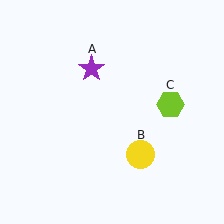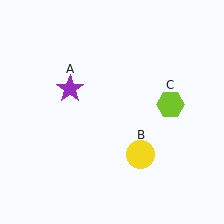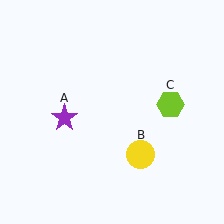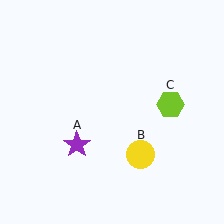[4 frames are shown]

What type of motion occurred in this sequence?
The purple star (object A) rotated counterclockwise around the center of the scene.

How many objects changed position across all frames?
1 object changed position: purple star (object A).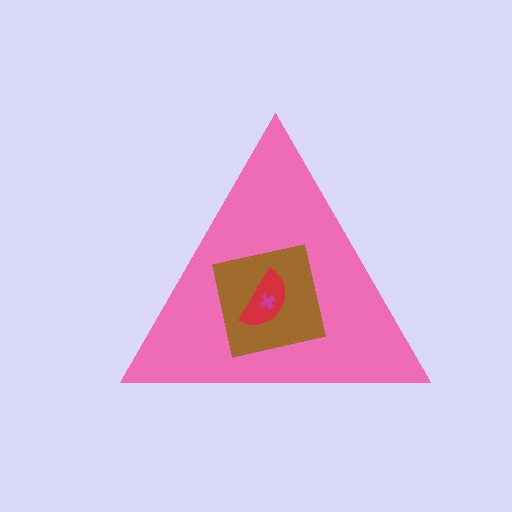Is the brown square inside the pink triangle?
Yes.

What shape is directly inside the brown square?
The red semicircle.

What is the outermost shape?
The pink triangle.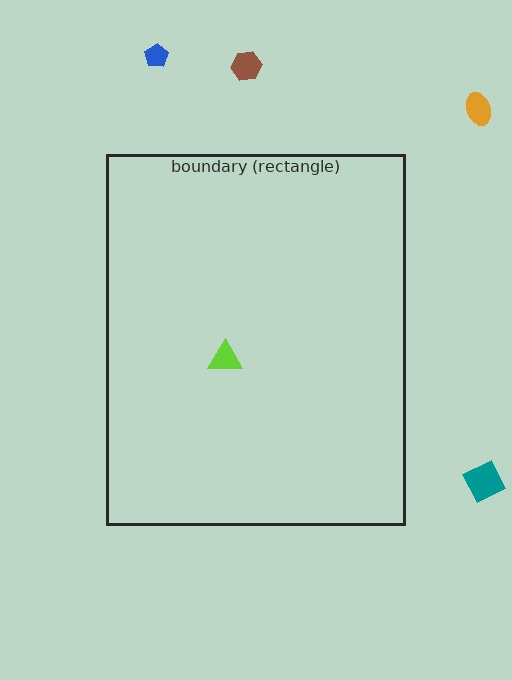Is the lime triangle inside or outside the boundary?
Inside.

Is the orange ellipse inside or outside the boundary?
Outside.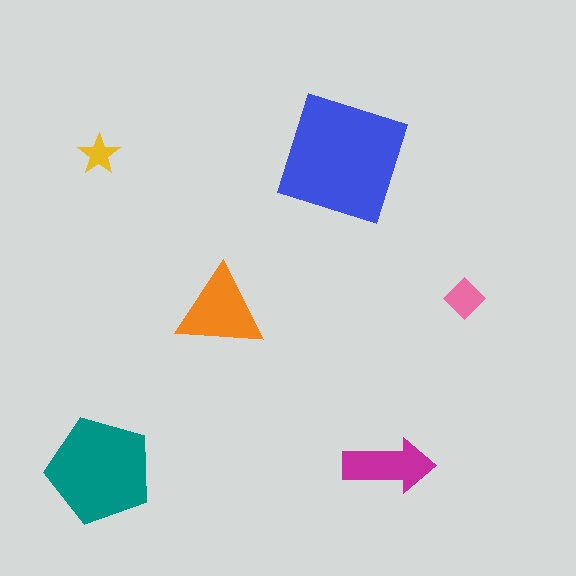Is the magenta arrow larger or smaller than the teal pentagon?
Smaller.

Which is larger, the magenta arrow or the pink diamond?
The magenta arrow.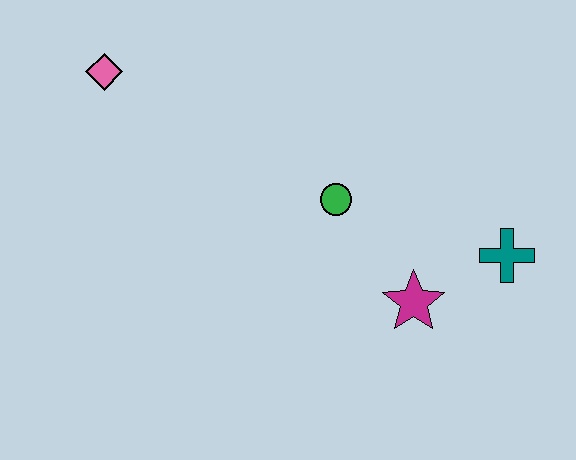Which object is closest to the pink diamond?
The green circle is closest to the pink diamond.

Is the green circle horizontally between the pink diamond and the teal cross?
Yes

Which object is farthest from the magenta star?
The pink diamond is farthest from the magenta star.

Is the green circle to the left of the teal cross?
Yes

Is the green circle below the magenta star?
No